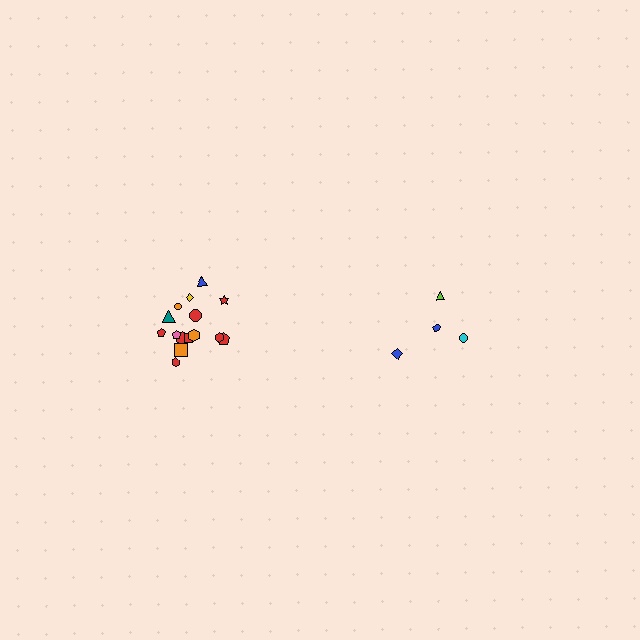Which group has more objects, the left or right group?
The left group.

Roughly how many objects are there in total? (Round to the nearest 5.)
Roughly 20 objects in total.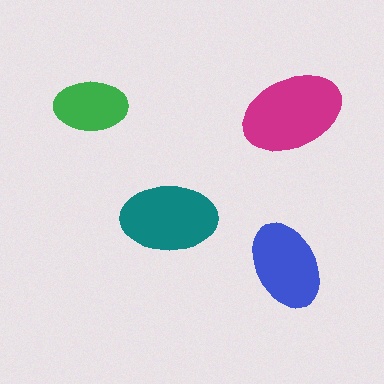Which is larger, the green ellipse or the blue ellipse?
The blue one.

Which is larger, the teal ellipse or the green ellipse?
The teal one.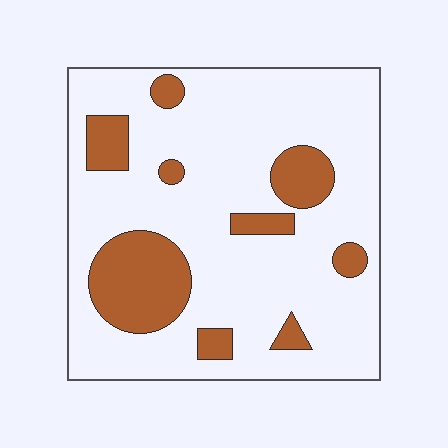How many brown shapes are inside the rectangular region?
9.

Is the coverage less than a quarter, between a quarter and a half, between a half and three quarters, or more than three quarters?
Less than a quarter.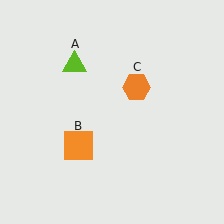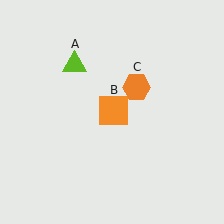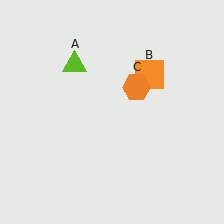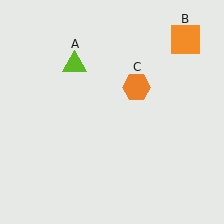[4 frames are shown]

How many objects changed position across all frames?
1 object changed position: orange square (object B).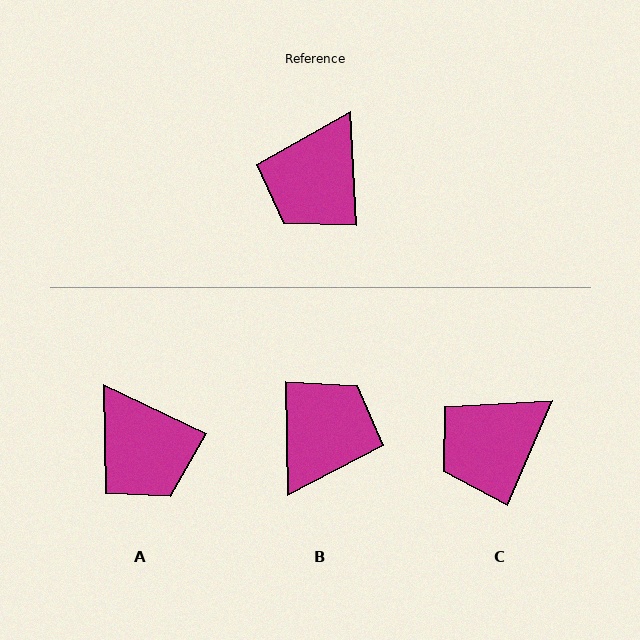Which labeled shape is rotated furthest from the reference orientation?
B, about 179 degrees away.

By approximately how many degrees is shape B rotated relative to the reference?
Approximately 179 degrees counter-clockwise.